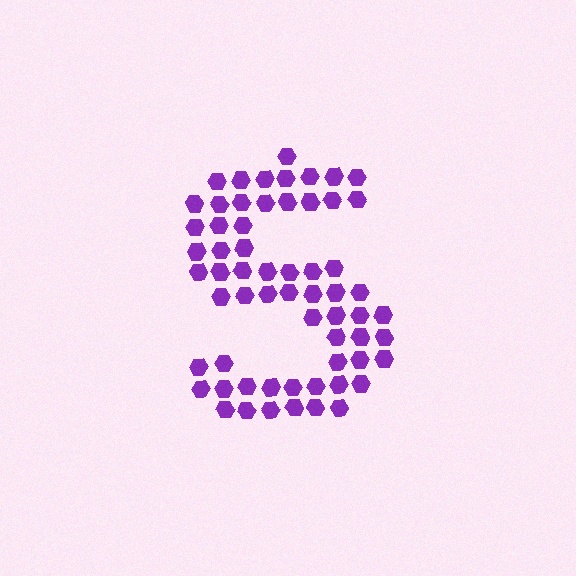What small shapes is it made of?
It is made of small hexagons.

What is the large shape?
The large shape is the letter S.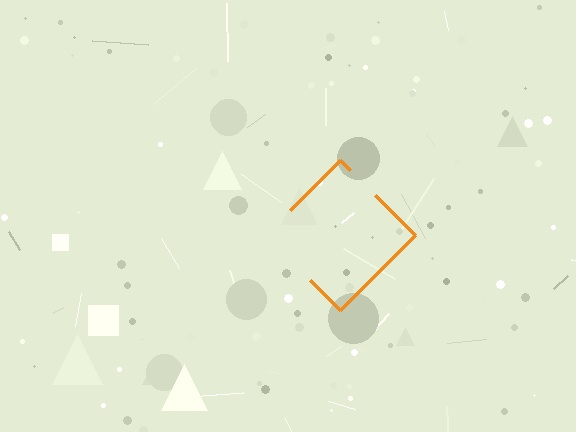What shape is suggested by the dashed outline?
The dashed outline suggests a diamond.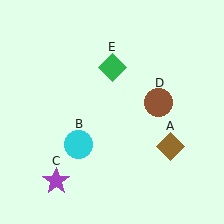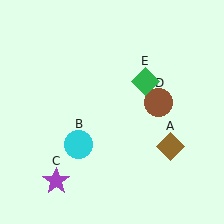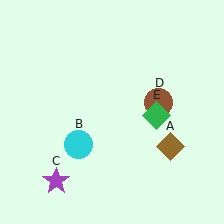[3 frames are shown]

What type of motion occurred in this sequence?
The green diamond (object E) rotated clockwise around the center of the scene.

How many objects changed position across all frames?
1 object changed position: green diamond (object E).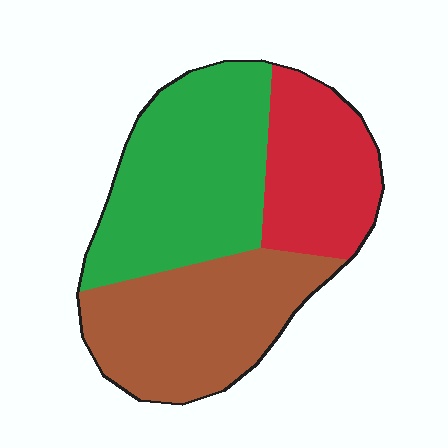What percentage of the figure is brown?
Brown covers about 35% of the figure.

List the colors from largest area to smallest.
From largest to smallest: green, brown, red.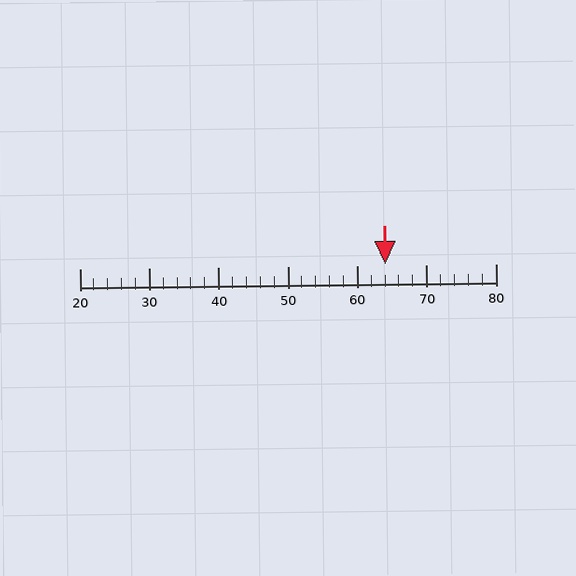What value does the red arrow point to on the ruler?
The red arrow points to approximately 64.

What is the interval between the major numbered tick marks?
The major tick marks are spaced 10 units apart.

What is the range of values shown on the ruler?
The ruler shows values from 20 to 80.